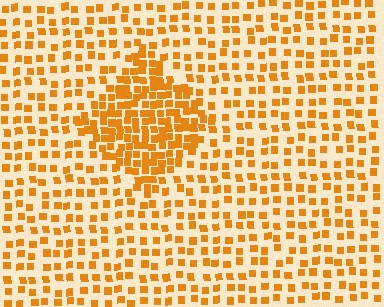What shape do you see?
I see a diamond.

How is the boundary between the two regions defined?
The boundary is defined by a change in element density (approximately 2.2x ratio). All elements are the same color, size, and shape.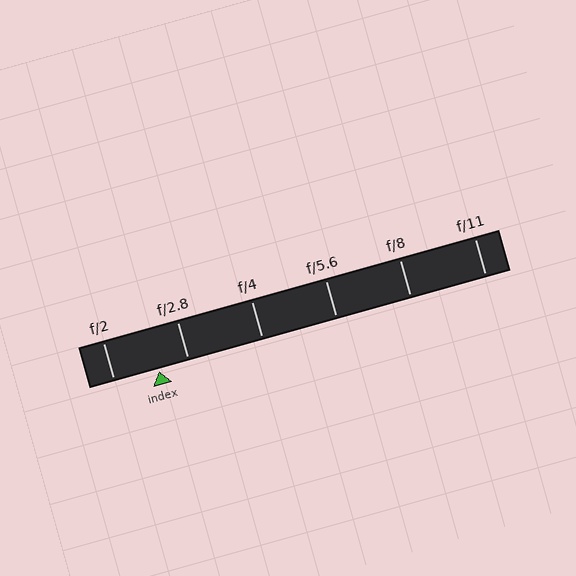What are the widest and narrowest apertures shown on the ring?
The widest aperture shown is f/2 and the narrowest is f/11.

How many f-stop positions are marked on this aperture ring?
There are 6 f-stop positions marked.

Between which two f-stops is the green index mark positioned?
The index mark is between f/2 and f/2.8.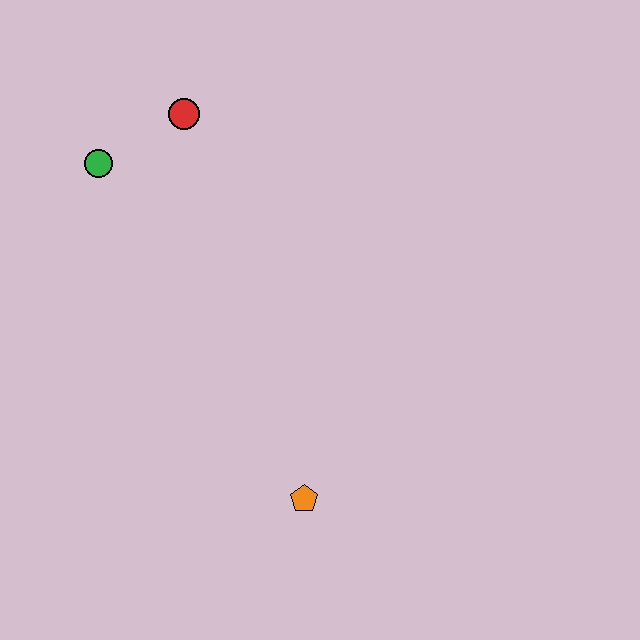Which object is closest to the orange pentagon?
The green circle is closest to the orange pentagon.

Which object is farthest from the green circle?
The orange pentagon is farthest from the green circle.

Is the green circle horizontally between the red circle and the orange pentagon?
No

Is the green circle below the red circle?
Yes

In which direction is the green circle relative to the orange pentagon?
The green circle is above the orange pentagon.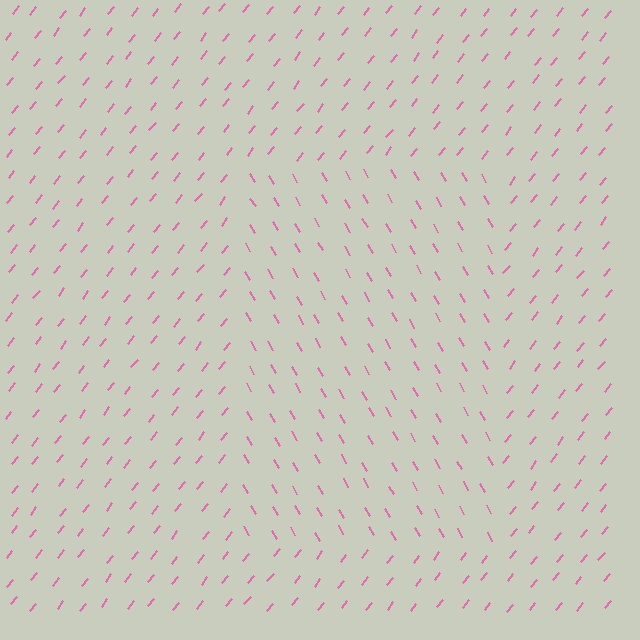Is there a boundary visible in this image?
Yes, there is a texture boundary formed by a change in line orientation.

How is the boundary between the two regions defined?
The boundary is defined purely by a change in line orientation (approximately 69 degrees difference). All lines are the same color and thickness.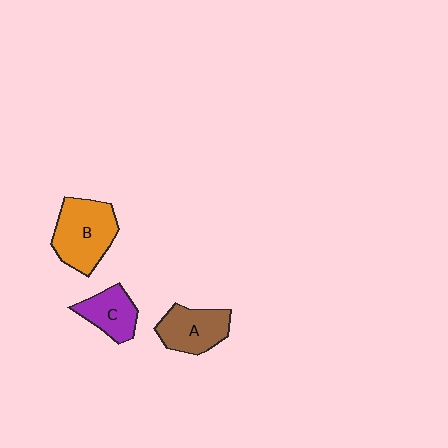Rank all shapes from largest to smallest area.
From largest to smallest: B (orange), A (brown), C (purple).